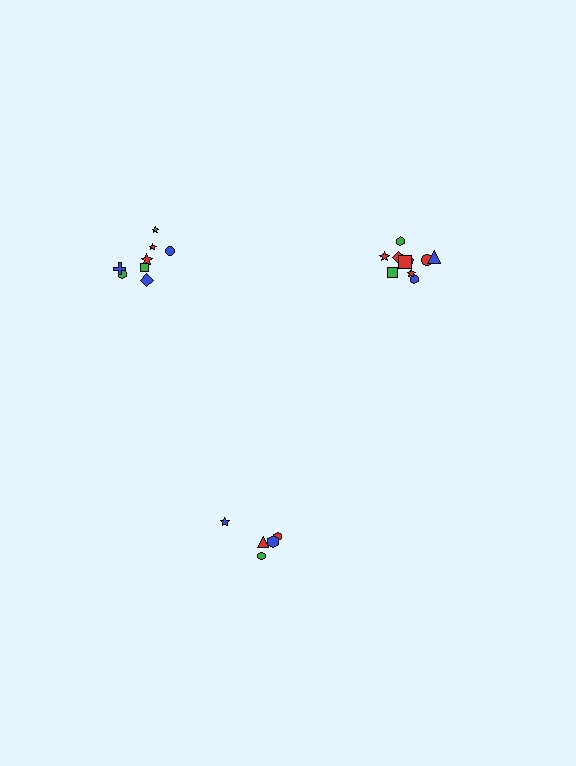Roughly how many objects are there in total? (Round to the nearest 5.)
Roughly 25 objects in total.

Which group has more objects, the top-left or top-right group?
The top-right group.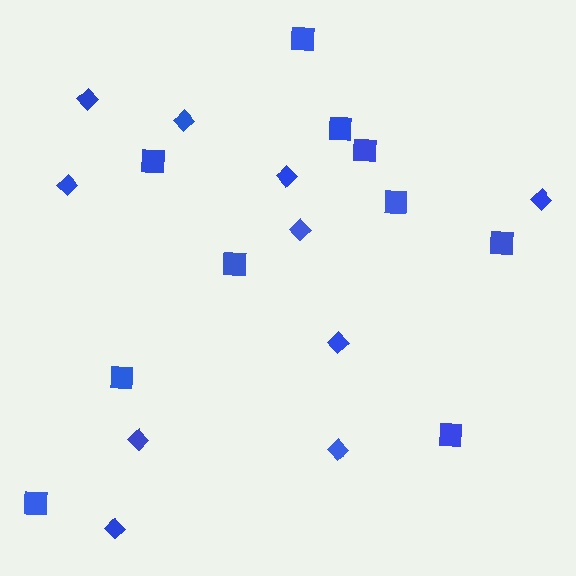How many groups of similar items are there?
There are 2 groups: one group of diamonds (10) and one group of squares (10).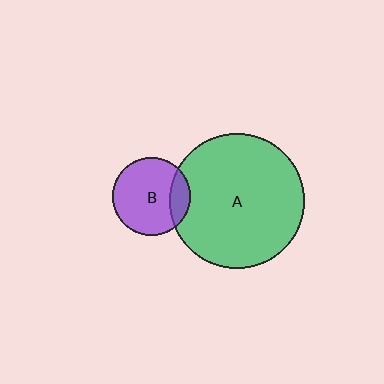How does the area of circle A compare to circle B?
Approximately 3.0 times.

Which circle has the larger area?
Circle A (green).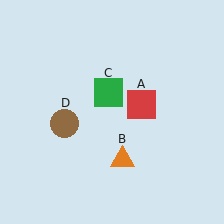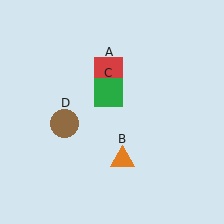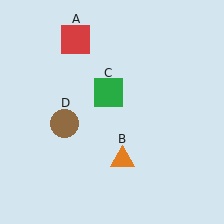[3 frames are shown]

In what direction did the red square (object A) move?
The red square (object A) moved up and to the left.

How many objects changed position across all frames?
1 object changed position: red square (object A).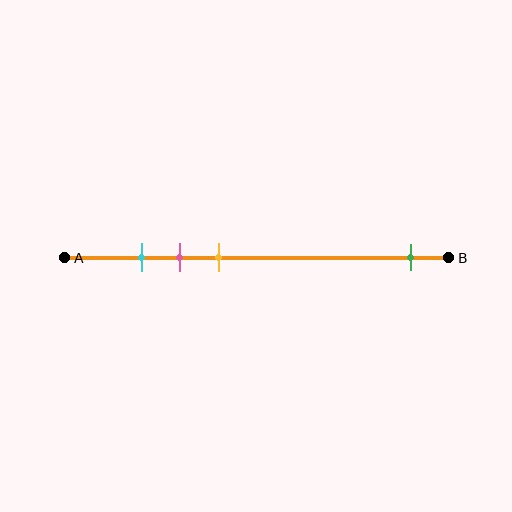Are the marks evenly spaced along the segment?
No, the marks are not evenly spaced.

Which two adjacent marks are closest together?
The cyan and pink marks are the closest adjacent pair.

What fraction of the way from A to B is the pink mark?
The pink mark is approximately 30% (0.3) of the way from A to B.